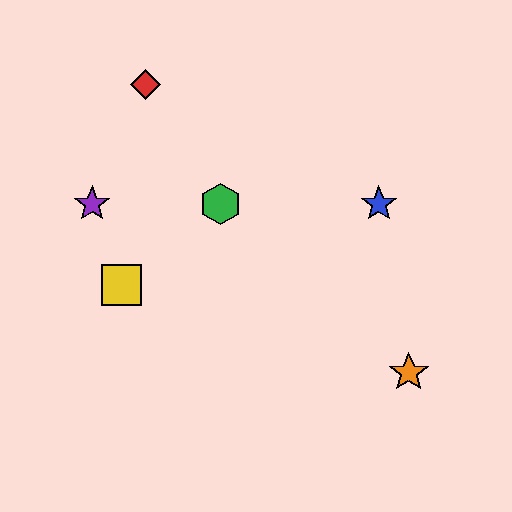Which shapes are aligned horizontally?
The blue star, the green hexagon, the purple star are aligned horizontally.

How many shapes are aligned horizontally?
3 shapes (the blue star, the green hexagon, the purple star) are aligned horizontally.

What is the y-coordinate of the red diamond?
The red diamond is at y≈84.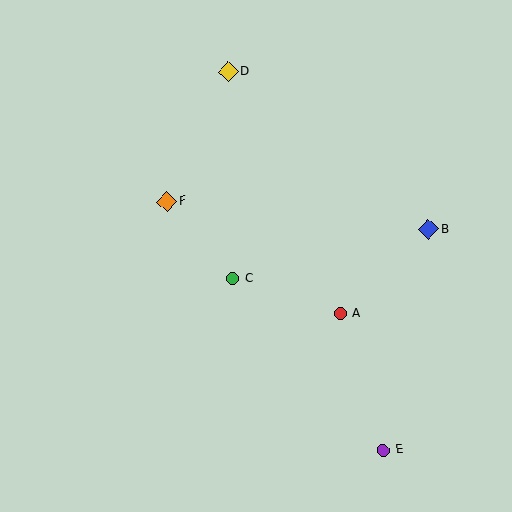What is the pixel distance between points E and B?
The distance between E and B is 226 pixels.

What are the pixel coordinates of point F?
Point F is at (167, 202).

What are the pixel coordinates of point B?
Point B is at (429, 229).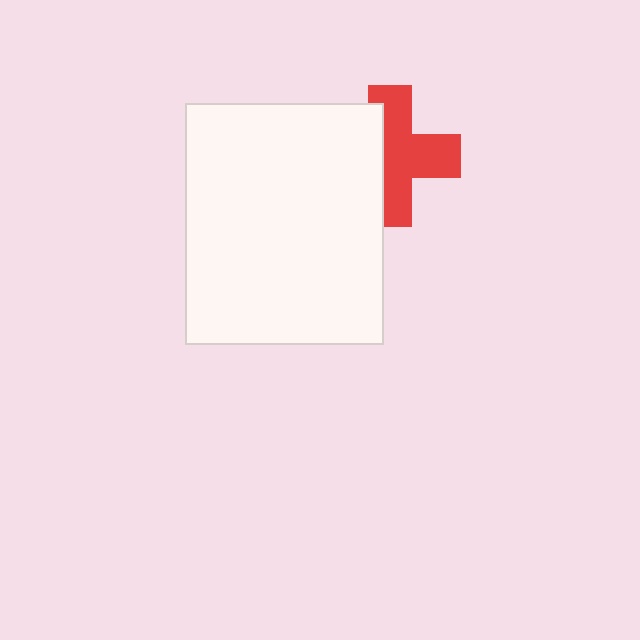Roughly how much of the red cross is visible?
About half of it is visible (roughly 61%).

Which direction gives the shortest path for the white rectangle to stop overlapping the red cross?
Moving left gives the shortest separation.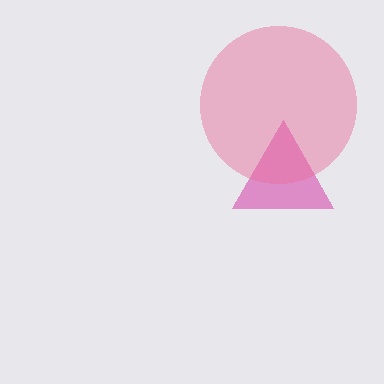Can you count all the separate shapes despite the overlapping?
Yes, there are 2 separate shapes.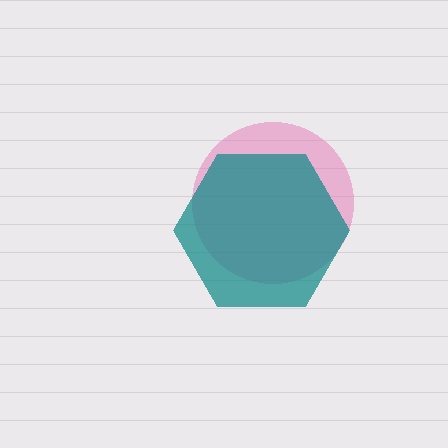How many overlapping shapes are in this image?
There are 2 overlapping shapes in the image.